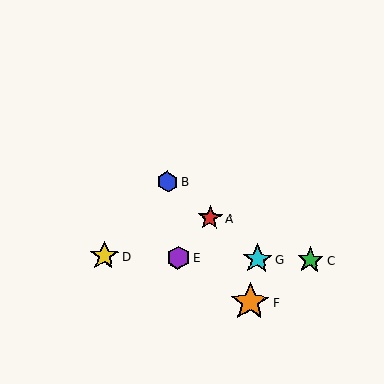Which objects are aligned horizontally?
Objects C, D, E, G are aligned horizontally.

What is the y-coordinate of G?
Object G is at y≈259.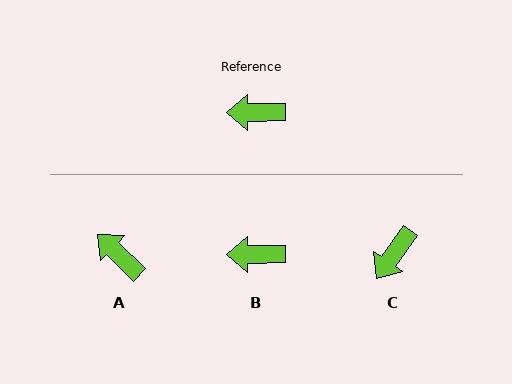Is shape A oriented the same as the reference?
No, it is off by about 45 degrees.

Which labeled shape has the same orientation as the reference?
B.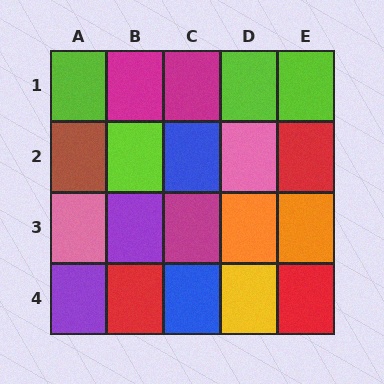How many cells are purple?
2 cells are purple.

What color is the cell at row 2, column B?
Lime.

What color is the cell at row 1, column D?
Lime.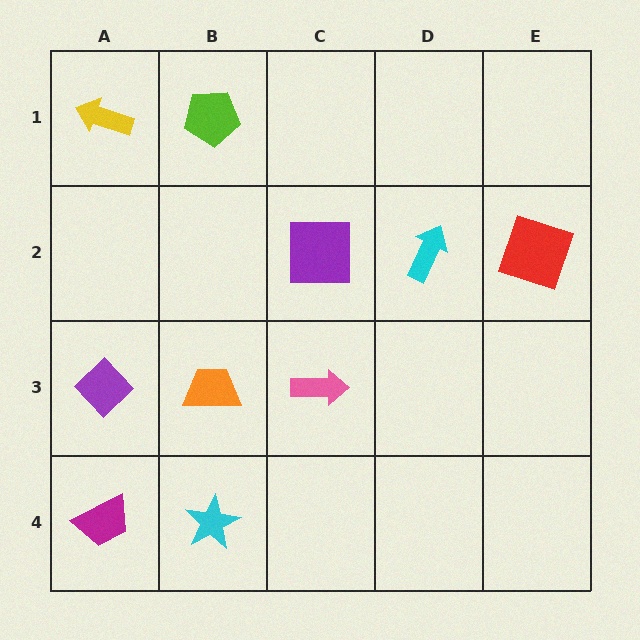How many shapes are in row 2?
3 shapes.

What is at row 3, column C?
A pink arrow.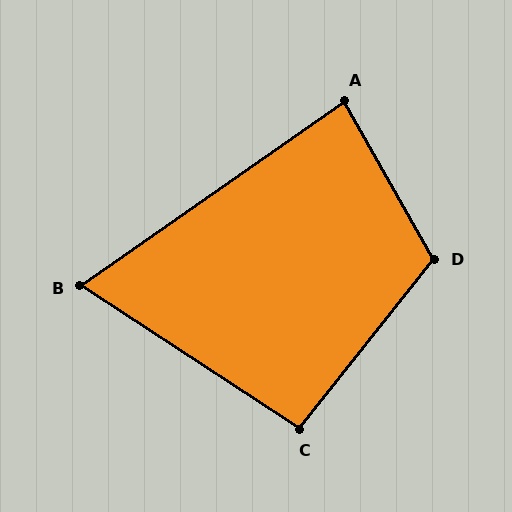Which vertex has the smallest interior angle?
B, at approximately 68 degrees.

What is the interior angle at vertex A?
Approximately 85 degrees (acute).